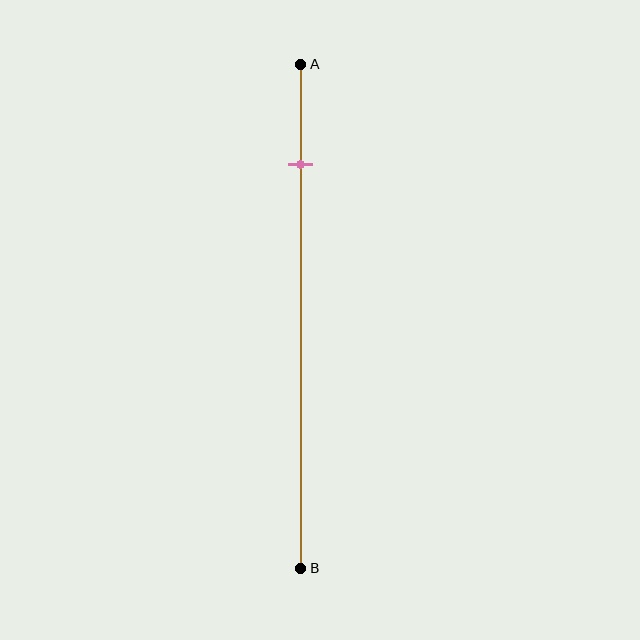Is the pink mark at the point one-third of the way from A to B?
No, the mark is at about 20% from A, not at the 33% one-third point.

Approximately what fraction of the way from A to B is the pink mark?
The pink mark is approximately 20% of the way from A to B.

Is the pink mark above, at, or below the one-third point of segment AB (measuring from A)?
The pink mark is above the one-third point of segment AB.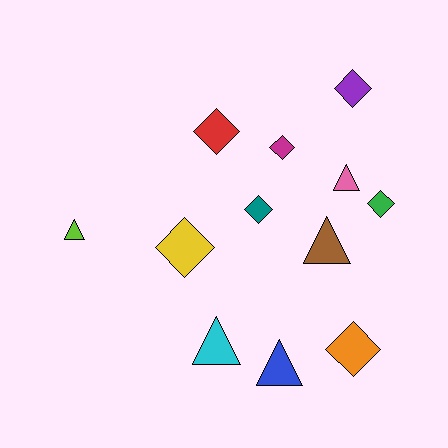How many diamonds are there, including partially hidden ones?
There are 7 diamonds.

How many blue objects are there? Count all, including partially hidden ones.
There is 1 blue object.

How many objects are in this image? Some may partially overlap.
There are 12 objects.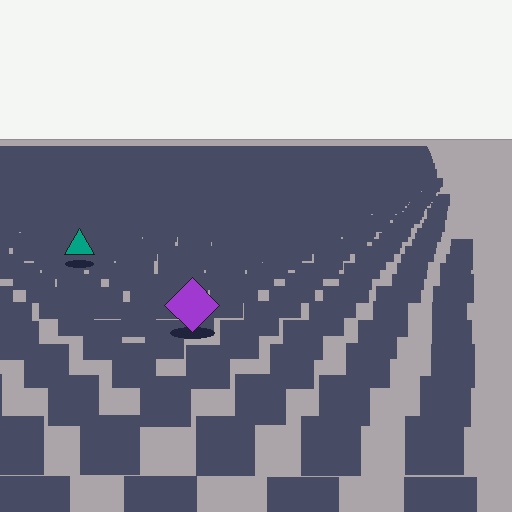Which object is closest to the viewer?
The purple diamond is closest. The texture marks near it are larger and more spread out.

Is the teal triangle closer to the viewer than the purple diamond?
No. The purple diamond is closer — you can tell from the texture gradient: the ground texture is coarser near it.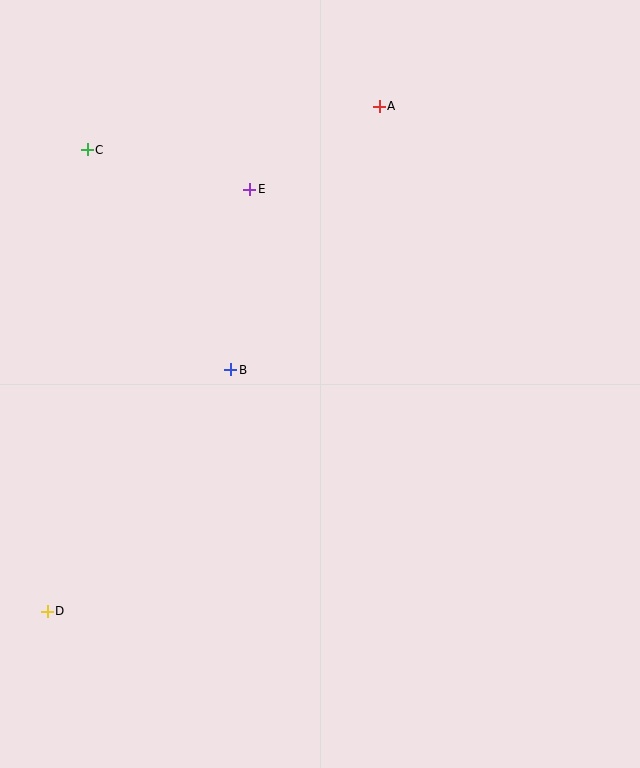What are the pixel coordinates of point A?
Point A is at (379, 106).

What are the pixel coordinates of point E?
Point E is at (250, 189).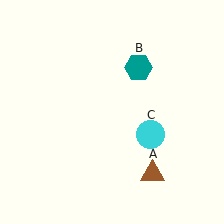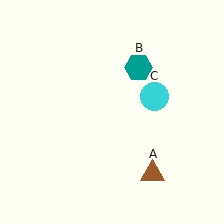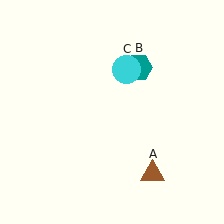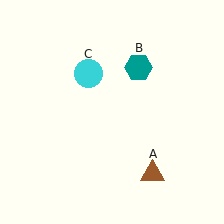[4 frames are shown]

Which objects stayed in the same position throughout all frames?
Brown triangle (object A) and teal hexagon (object B) remained stationary.